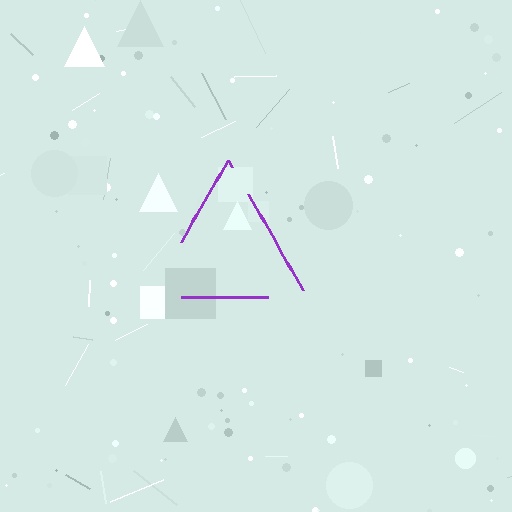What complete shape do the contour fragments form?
The contour fragments form a triangle.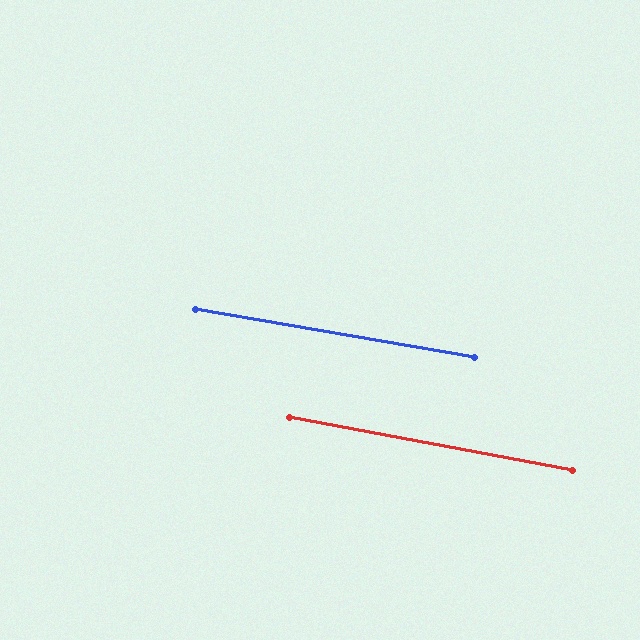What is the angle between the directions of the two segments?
Approximately 1 degree.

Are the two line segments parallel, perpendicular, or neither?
Parallel — their directions differ by only 0.9°.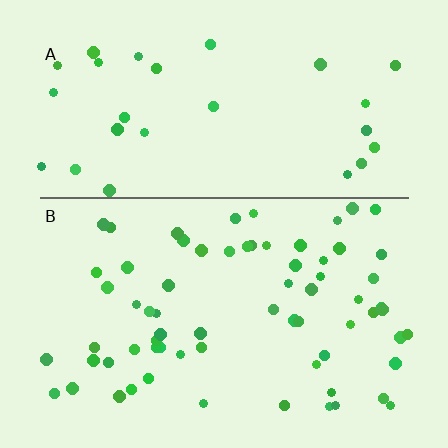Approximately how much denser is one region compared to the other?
Approximately 2.4× — region B over region A.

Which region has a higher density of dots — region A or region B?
B (the bottom).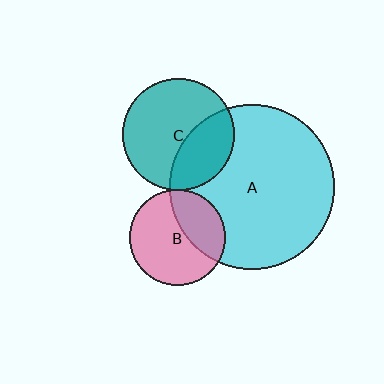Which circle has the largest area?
Circle A (cyan).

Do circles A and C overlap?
Yes.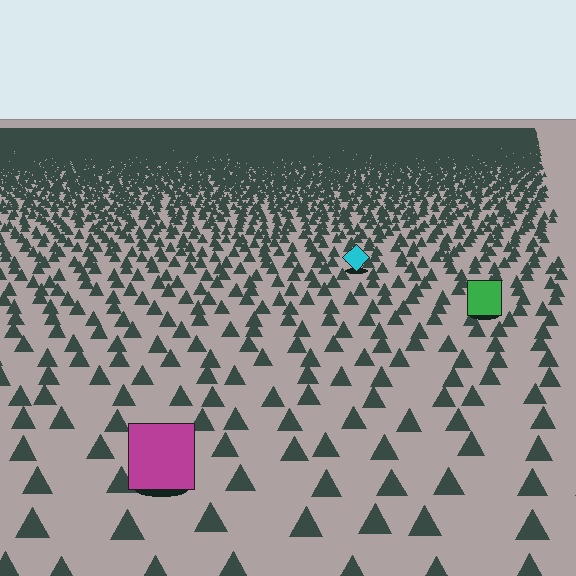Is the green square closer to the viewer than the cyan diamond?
Yes. The green square is closer — you can tell from the texture gradient: the ground texture is coarser near it.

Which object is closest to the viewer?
The magenta square is closest. The texture marks near it are larger and more spread out.